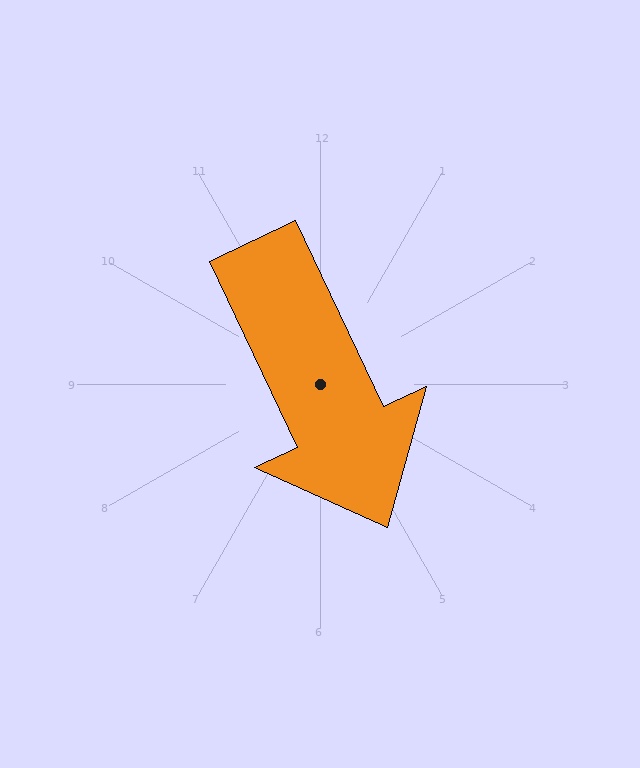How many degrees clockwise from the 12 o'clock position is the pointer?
Approximately 155 degrees.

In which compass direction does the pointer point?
Southeast.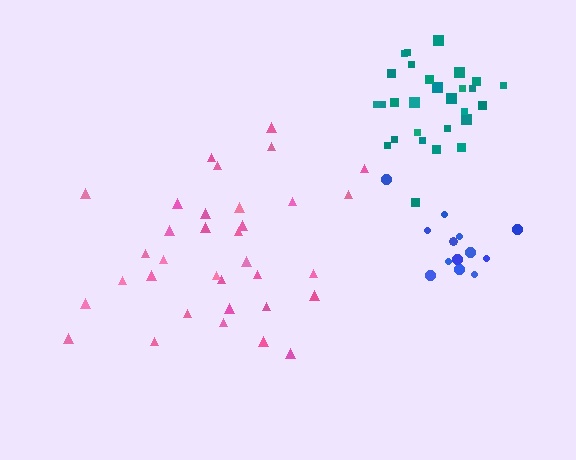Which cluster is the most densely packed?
Teal.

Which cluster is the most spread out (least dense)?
Pink.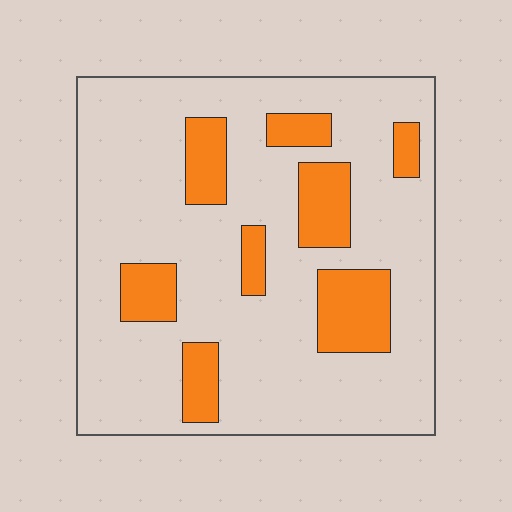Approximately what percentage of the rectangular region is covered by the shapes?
Approximately 20%.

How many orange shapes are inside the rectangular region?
8.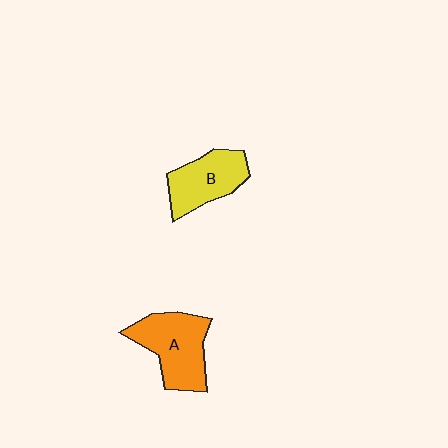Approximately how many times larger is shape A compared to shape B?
Approximately 1.2 times.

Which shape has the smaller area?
Shape B (yellow).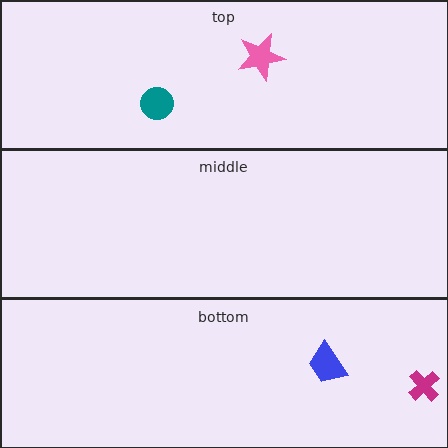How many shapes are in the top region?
2.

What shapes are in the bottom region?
The blue trapezoid, the magenta cross.